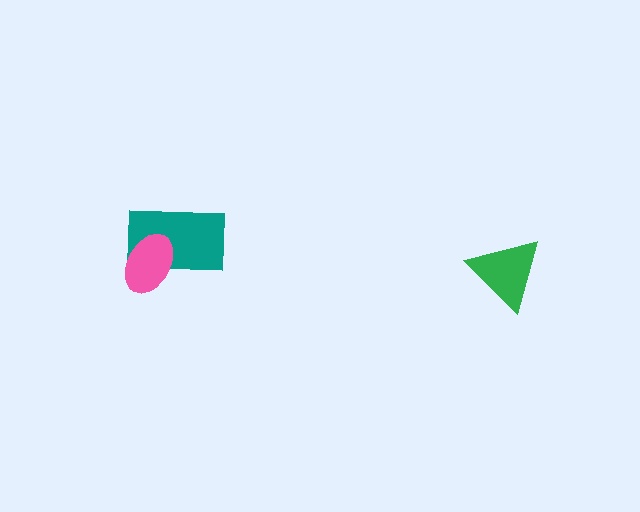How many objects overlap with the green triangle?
0 objects overlap with the green triangle.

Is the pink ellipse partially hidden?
No, no other shape covers it.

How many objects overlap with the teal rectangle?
1 object overlaps with the teal rectangle.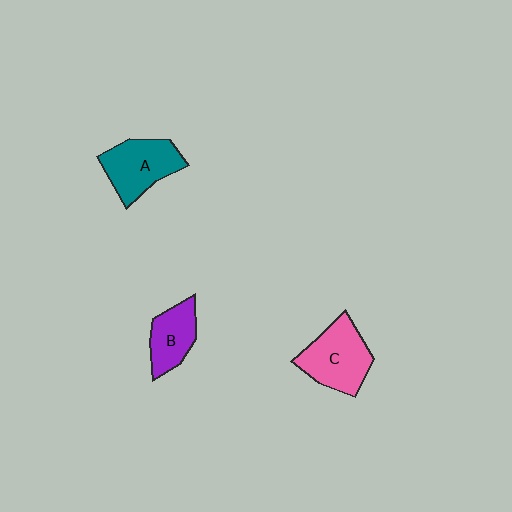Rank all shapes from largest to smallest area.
From largest to smallest: C (pink), A (teal), B (purple).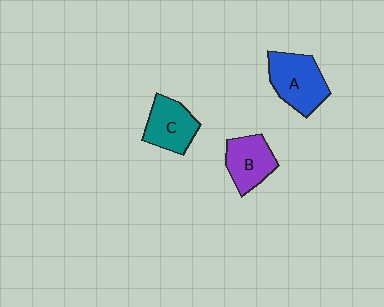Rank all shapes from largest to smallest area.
From largest to smallest: A (blue), C (teal), B (purple).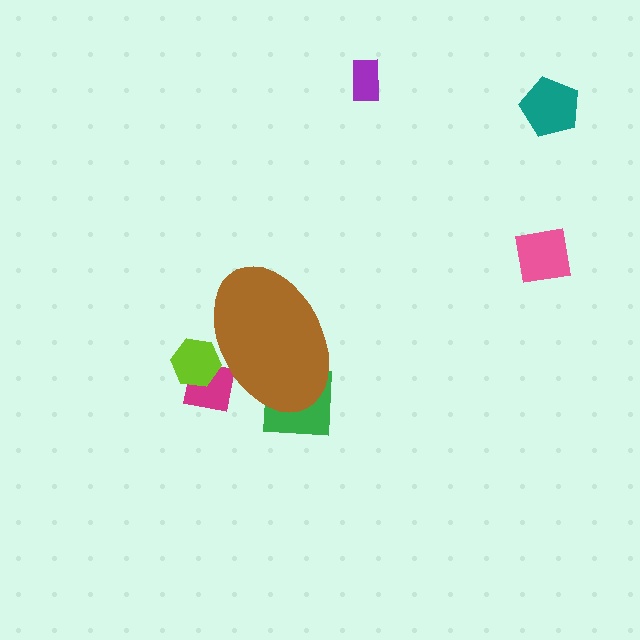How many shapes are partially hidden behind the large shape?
3 shapes are partially hidden.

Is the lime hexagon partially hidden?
Yes, the lime hexagon is partially hidden behind the brown ellipse.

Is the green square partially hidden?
Yes, the green square is partially hidden behind the brown ellipse.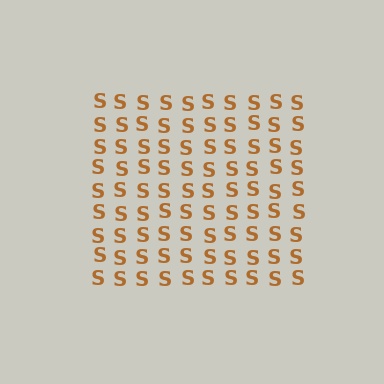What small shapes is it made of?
It is made of small letter S's.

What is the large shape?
The large shape is a square.